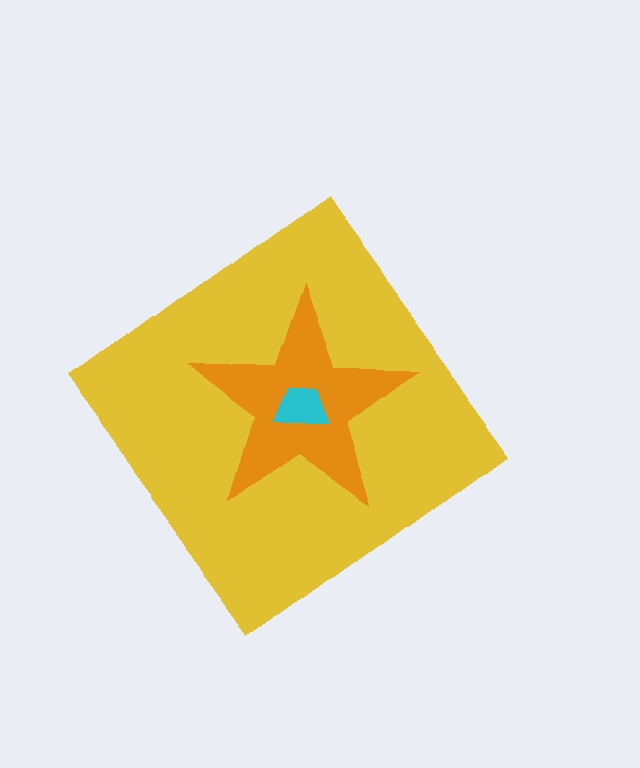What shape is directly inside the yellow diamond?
The orange star.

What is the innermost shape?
The cyan trapezoid.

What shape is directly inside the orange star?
The cyan trapezoid.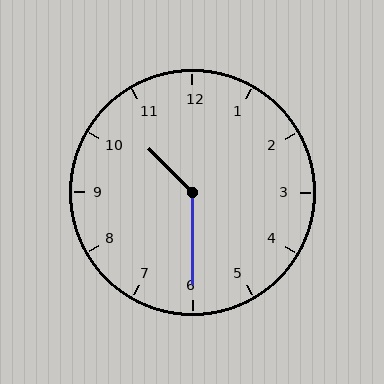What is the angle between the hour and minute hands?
Approximately 135 degrees.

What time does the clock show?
10:30.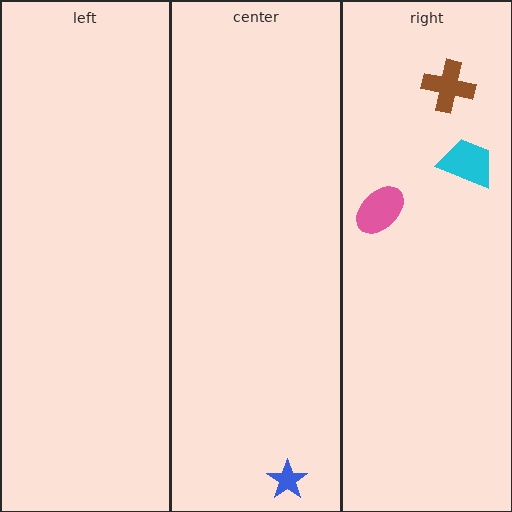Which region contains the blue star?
The center region.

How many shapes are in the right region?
3.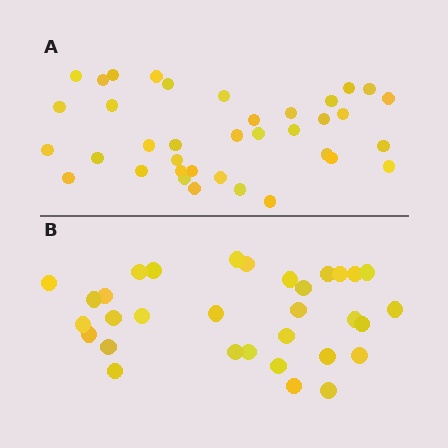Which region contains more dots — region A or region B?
Region A (the top region) has more dots.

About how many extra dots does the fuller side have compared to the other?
Region A has about 5 more dots than region B.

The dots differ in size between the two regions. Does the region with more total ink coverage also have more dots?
No. Region B has more total ink coverage because its dots are larger, but region A actually contains more individual dots. Total area can be misleading — the number of items is what matters here.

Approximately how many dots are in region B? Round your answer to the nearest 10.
About 30 dots. (The exact count is 32, which rounds to 30.)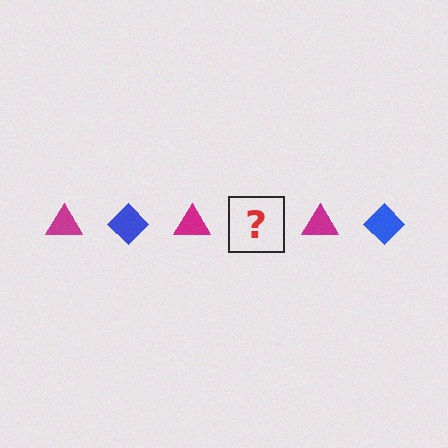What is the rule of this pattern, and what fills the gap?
The rule is that the pattern alternates between magenta triangle and blue diamond. The gap should be filled with a blue diamond.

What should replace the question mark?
The question mark should be replaced with a blue diamond.